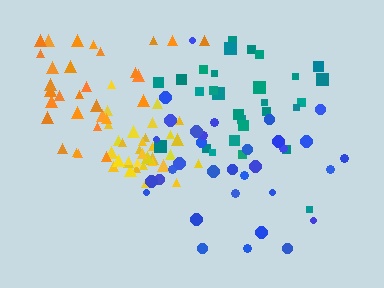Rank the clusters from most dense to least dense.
yellow, teal, orange, blue.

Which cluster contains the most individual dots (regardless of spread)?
Yellow (33).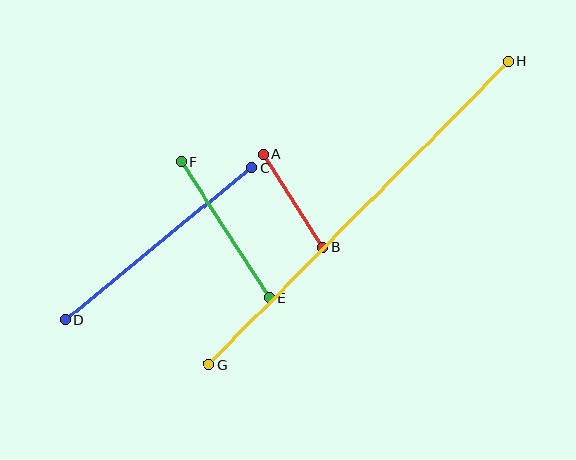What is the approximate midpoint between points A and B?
The midpoint is at approximately (293, 201) pixels.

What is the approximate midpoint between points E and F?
The midpoint is at approximately (225, 230) pixels.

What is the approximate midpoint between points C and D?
The midpoint is at approximately (159, 244) pixels.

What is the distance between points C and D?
The distance is approximately 240 pixels.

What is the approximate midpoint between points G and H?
The midpoint is at approximately (359, 213) pixels.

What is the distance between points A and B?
The distance is approximately 110 pixels.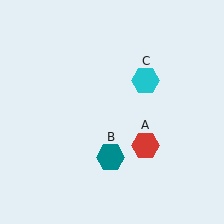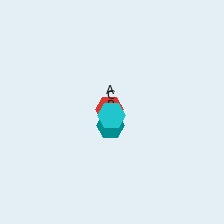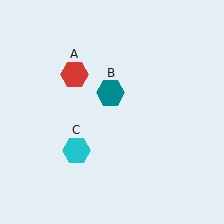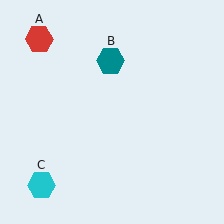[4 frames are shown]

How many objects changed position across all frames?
3 objects changed position: red hexagon (object A), teal hexagon (object B), cyan hexagon (object C).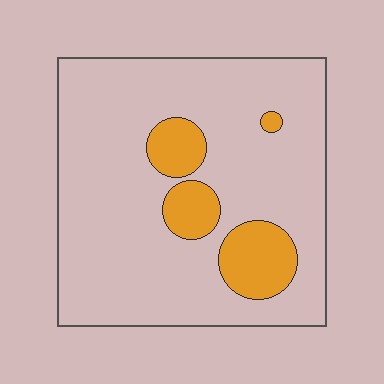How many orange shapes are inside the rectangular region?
4.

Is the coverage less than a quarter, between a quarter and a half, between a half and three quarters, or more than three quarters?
Less than a quarter.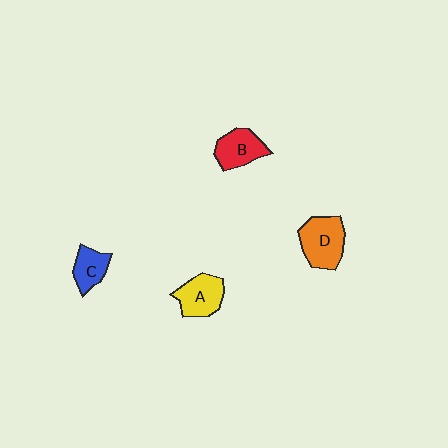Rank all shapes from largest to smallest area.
From largest to smallest: D (orange), A (yellow), B (red), C (blue).